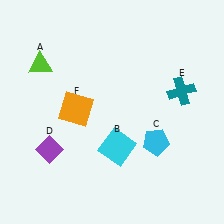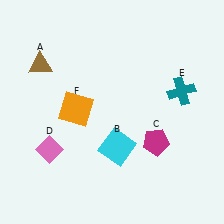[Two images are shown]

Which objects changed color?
A changed from lime to brown. C changed from cyan to magenta. D changed from purple to pink.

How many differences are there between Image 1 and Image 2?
There are 3 differences between the two images.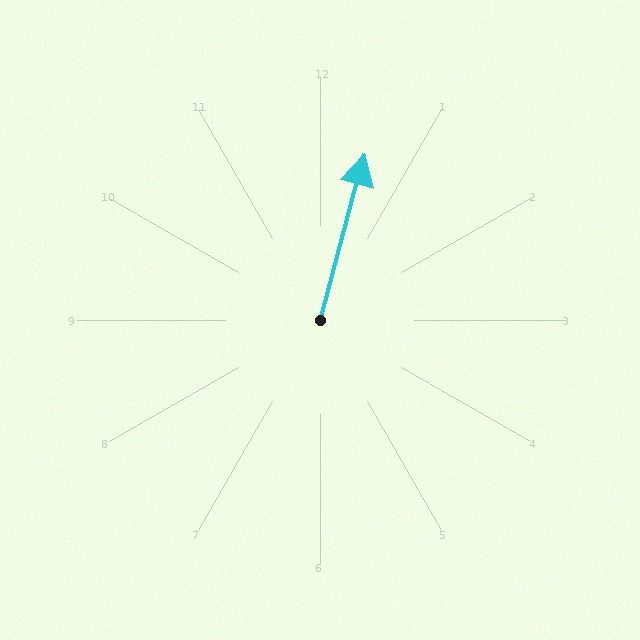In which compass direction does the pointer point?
North.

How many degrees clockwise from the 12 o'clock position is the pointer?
Approximately 15 degrees.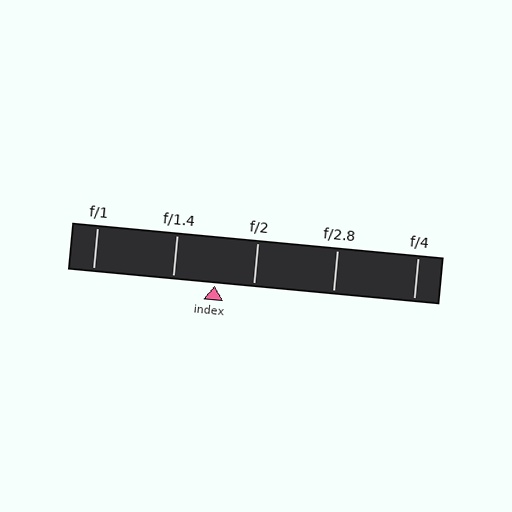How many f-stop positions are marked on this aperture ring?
There are 5 f-stop positions marked.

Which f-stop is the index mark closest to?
The index mark is closest to f/2.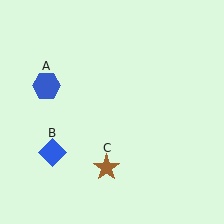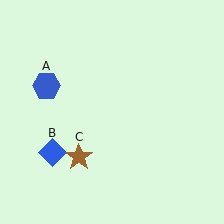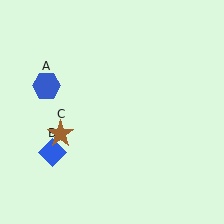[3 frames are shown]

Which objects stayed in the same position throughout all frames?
Blue hexagon (object A) and blue diamond (object B) remained stationary.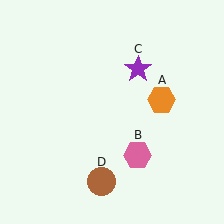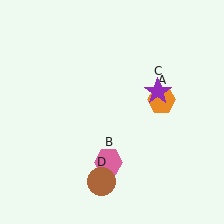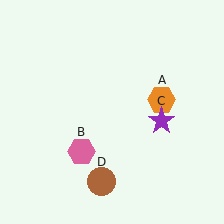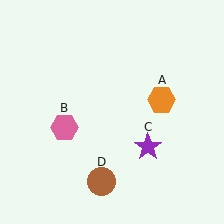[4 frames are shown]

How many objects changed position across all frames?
2 objects changed position: pink hexagon (object B), purple star (object C).